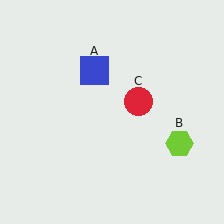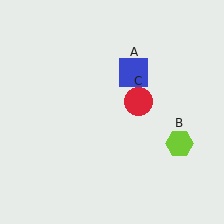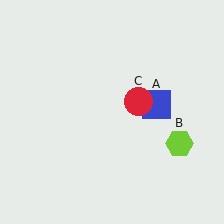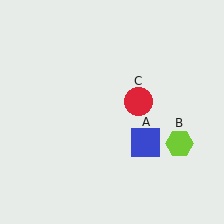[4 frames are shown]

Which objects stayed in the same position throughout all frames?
Lime hexagon (object B) and red circle (object C) remained stationary.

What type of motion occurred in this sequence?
The blue square (object A) rotated clockwise around the center of the scene.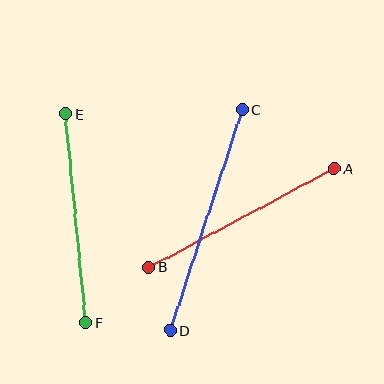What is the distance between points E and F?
The distance is approximately 209 pixels.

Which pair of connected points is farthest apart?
Points C and D are farthest apart.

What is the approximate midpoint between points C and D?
The midpoint is at approximately (206, 220) pixels.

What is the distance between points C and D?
The distance is approximately 232 pixels.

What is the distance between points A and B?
The distance is approximately 210 pixels.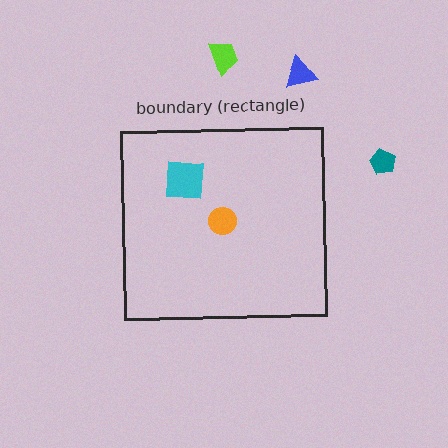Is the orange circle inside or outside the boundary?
Inside.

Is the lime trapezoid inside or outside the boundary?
Outside.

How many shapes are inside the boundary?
2 inside, 3 outside.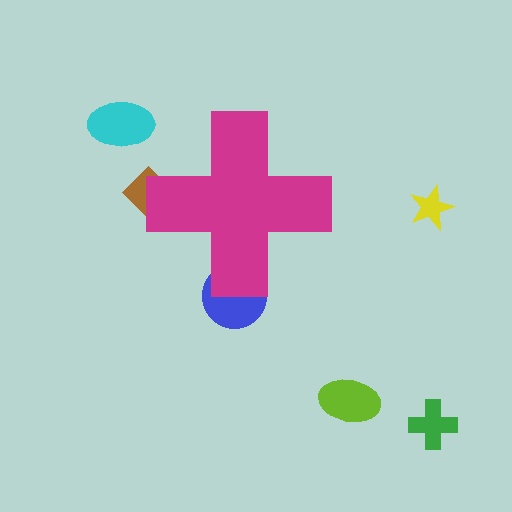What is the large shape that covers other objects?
A magenta cross.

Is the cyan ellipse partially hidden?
No, the cyan ellipse is fully visible.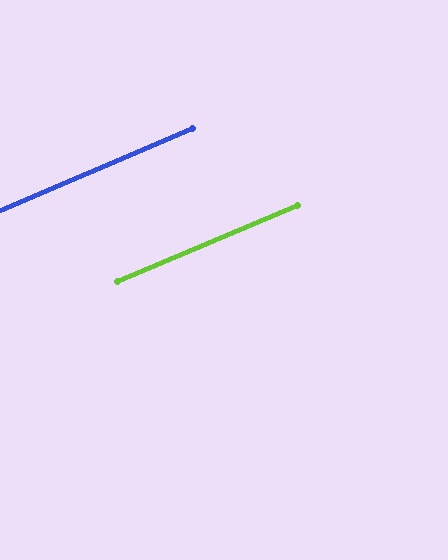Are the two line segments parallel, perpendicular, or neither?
Parallel — their directions differ by only 0.0°.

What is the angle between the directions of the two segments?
Approximately 0 degrees.